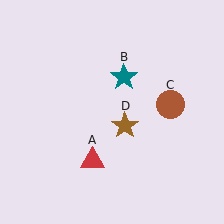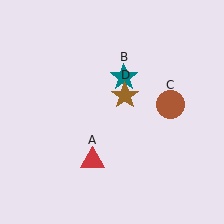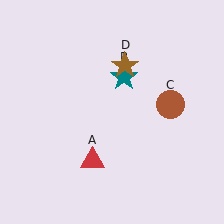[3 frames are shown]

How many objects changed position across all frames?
1 object changed position: brown star (object D).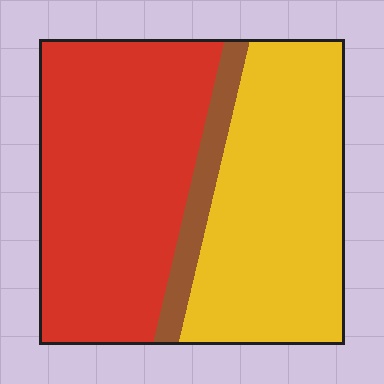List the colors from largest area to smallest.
From largest to smallest: red, yellow, brown.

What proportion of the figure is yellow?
Yellow takes up between a quarter and a half of the figure.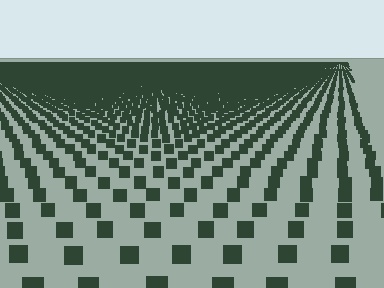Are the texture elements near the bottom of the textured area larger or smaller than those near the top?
Larger. Near the bottom, elements are closer to the viewer and appear at a bigger on-screen size.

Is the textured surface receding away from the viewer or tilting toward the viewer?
The surface is receding away from the viewer. Texture elements get smaller and denser toward the top.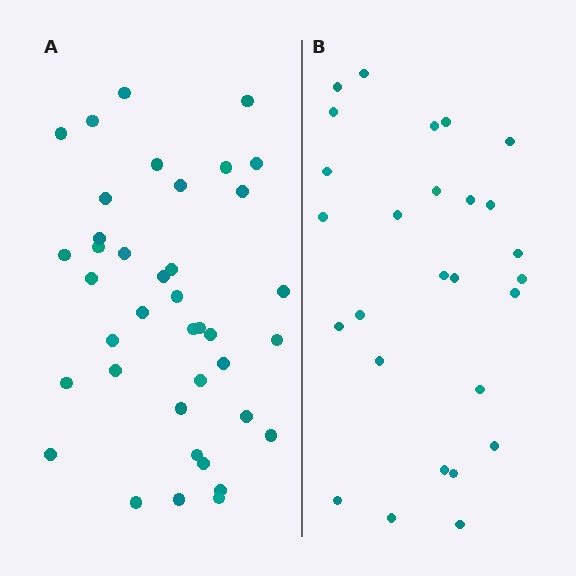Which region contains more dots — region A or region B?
Region A (the left region) has more dots.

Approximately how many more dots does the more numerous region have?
Region A has roughly 12 or so more dots than region B.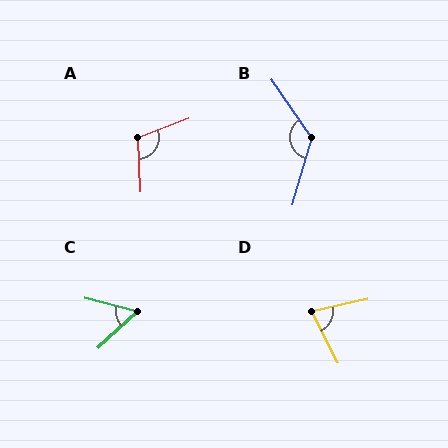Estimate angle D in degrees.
Approximately 75 degrees.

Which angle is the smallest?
C, at approximately 56 degrees.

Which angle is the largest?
B, at approximately 130 degrees.